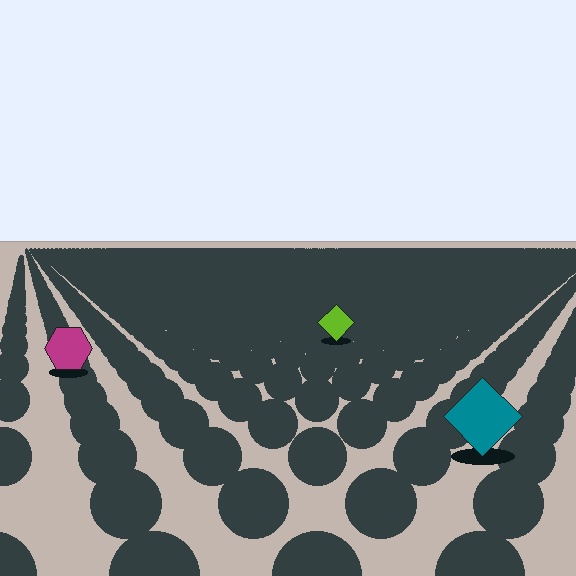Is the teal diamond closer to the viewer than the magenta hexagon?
Yes. The teal diamond is closer — you can tell from the texture gradient: the ground texture is coarser near it.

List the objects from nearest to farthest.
From nearest to farthest: the teal diamond, the magenta hexagon, the lime diamond.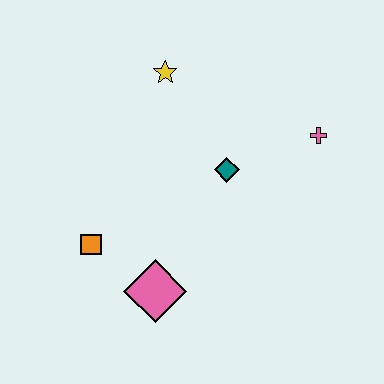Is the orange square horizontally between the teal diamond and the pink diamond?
No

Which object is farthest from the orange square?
The pink cross is farthest from the orange square.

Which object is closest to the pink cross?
The teal diamond is closest to the pink cross.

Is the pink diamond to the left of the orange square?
No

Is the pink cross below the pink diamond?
No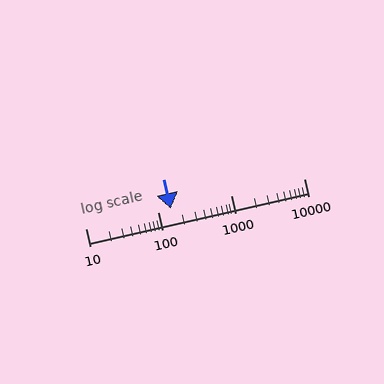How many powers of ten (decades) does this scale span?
The scale spans 3 decades, from 10 to 10000.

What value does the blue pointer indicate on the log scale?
The pointer indicates approximately 150.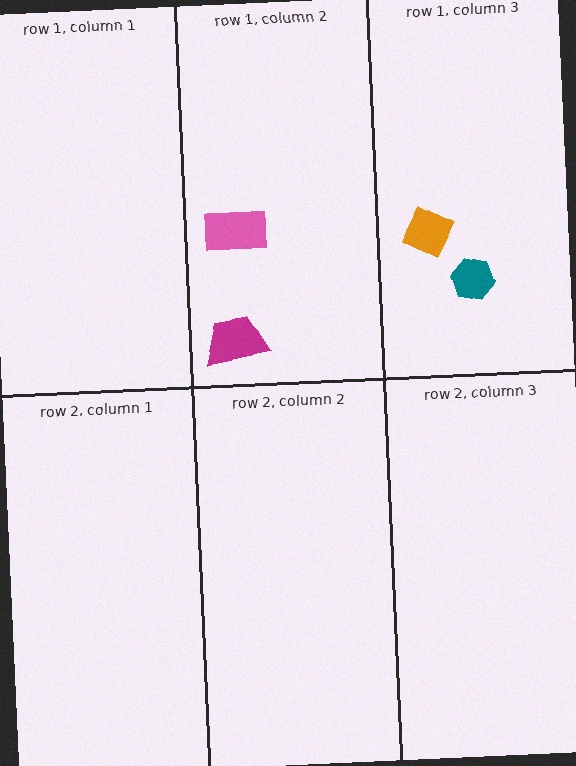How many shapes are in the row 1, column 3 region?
2.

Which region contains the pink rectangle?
The row 1, column 2 region.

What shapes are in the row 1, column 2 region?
The pink rectangle, the magenta trapezoid.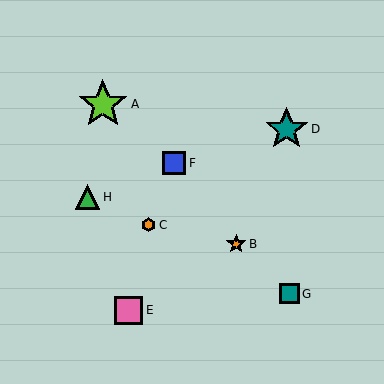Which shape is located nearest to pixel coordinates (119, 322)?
The pink square (labeled E) at (128, 310) is nearest to that location.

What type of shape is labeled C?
Shape C is an orange hexagon.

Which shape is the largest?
The lime star (labeled A) is the largest.